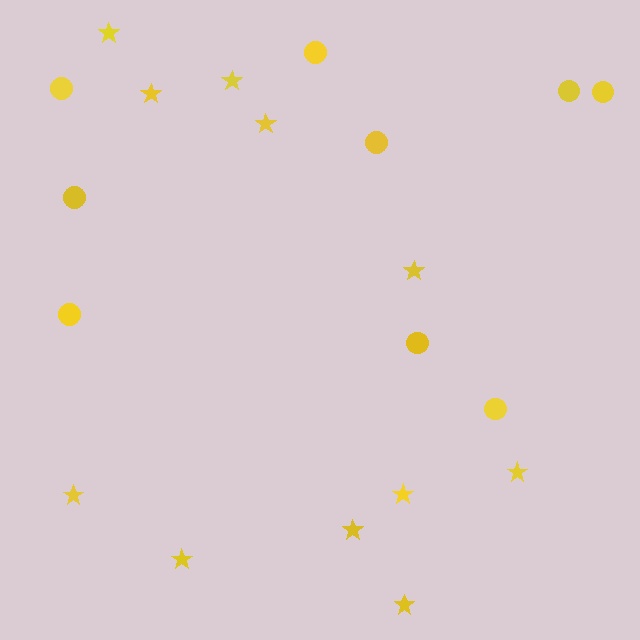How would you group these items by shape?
There are 2 groups: one group of circles (9) and one group of stars (11).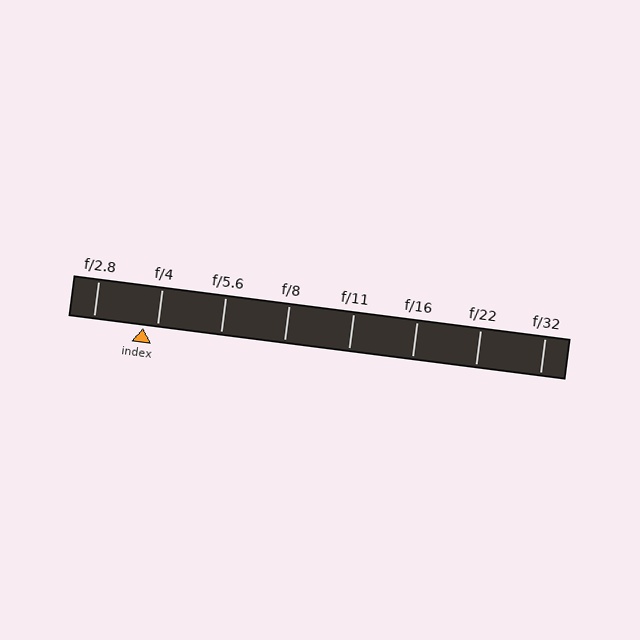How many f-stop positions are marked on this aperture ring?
There are 8 f-stop positions marked.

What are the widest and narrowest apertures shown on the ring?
The widest aperture shown is f/2.8 and the narrowest is f/32.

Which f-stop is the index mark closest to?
The index mark is closest to f/4.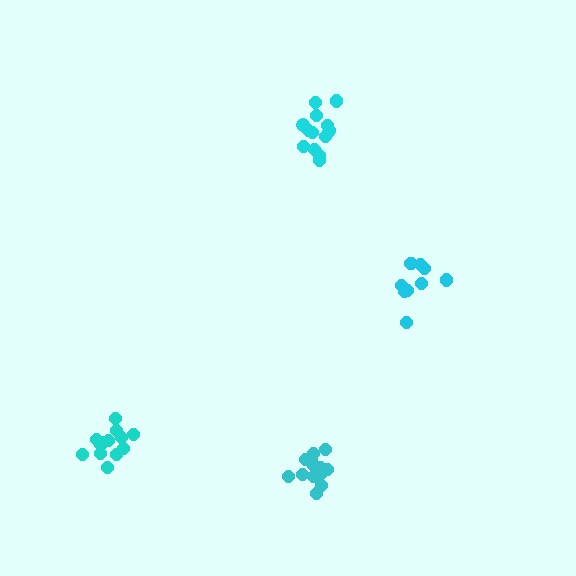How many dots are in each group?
Group 1: 9 dots, Group 2: 15 dots, Group 3: 13 dots, Group 4: 14 dots (51 total).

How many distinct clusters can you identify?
There are 4 distinct clusters.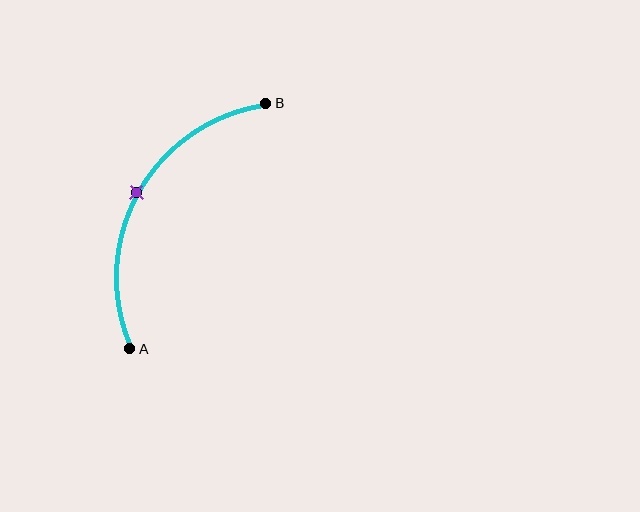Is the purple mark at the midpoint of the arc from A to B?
Yes. The purple mark lies on the arc at equal arc-length from both A and B — it is the arc midpoint.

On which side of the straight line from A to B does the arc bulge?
The arc bulges to the left of the straight line connecting A and B.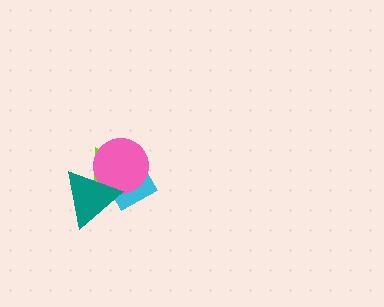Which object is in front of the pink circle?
The teal triangle is in front of the pink circle.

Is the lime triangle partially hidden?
Yes, it is partially covered by another shape.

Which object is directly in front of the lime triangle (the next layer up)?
The cyan diamond is directly in front of the lime triangle.